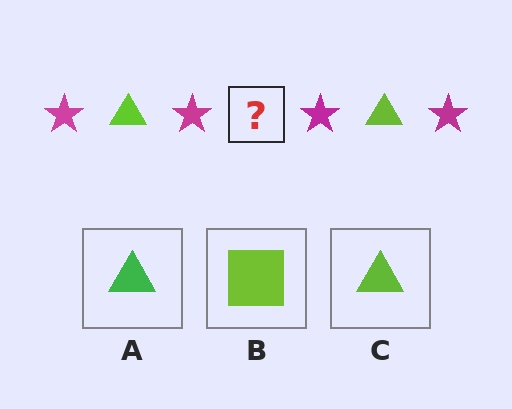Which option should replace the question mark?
Option C.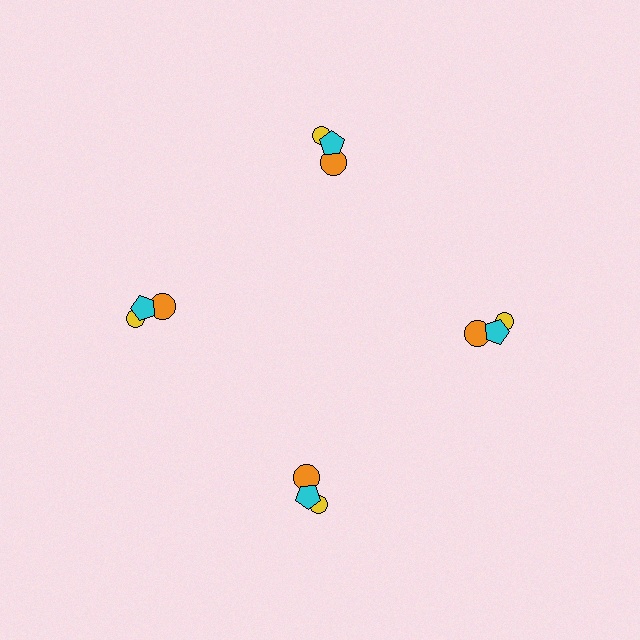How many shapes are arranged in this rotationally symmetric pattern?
There are 12 shapes, arranged in 4 groups of 3.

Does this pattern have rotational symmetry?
Yes, this pattern has 4-fold rotational symmetry. It looks the same after rotating 90 degrees around the center.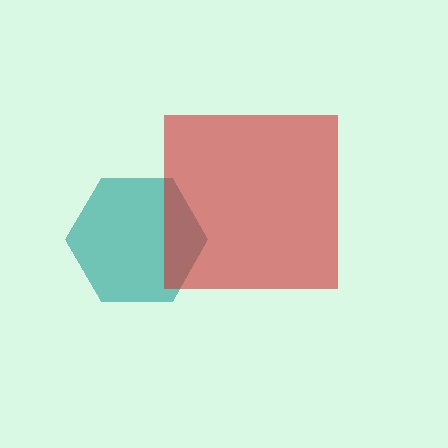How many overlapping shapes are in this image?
There are 2 overlapping shapes in the image.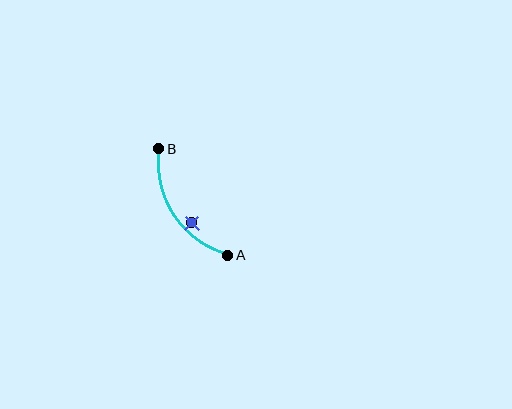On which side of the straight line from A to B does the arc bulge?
The arc bulges to the left of the straight line connecting A and B.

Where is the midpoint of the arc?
The arc midpoint is the point on the curve farthest from the straight line joining A and B. It sits to the left of that line.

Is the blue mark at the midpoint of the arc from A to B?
No — the blue mark does not lie on the arc at all. It sits slightly inside the curve.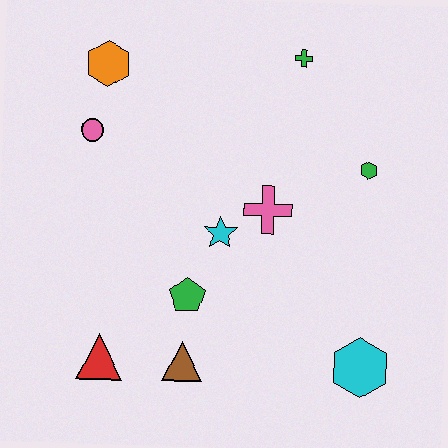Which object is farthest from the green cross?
The red triangle is farthest from the green cross.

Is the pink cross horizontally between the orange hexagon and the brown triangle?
No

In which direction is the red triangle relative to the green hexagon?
The red triangle is to the left of the green hexagon.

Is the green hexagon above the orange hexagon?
No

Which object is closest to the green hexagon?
The pink cross is closest to the green hexagon.